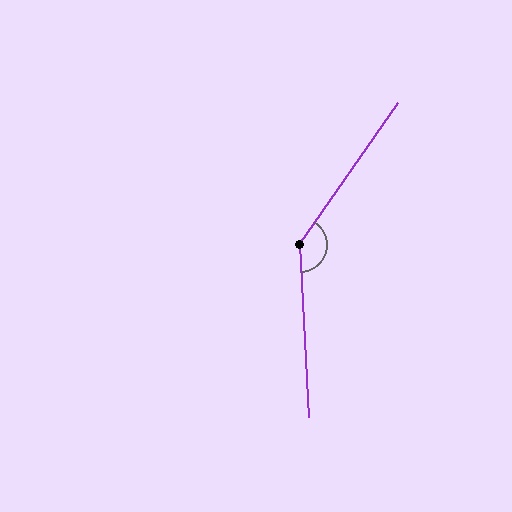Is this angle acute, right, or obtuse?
It is obtuse.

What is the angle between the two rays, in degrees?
Approximately 142 degrees.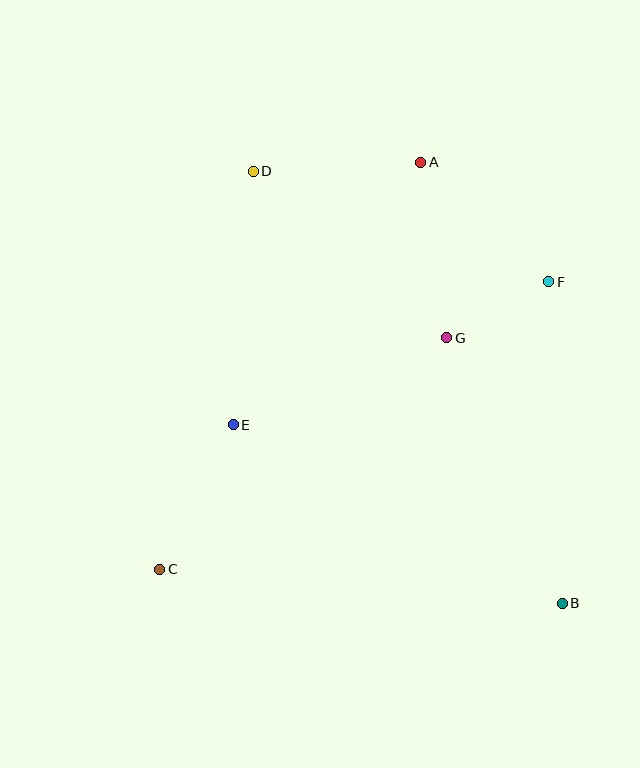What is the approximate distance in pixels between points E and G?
The distance between E and G is approximately 231 pixels.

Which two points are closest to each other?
Points F and G are closest to each other.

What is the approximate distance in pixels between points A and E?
The distance between A and E is approximately 323 pixels.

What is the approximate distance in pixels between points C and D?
The distance between C and D is approximately 409 pixels.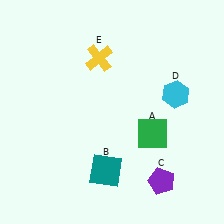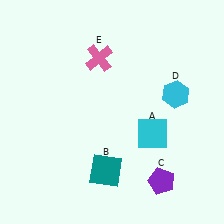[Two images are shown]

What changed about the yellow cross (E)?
In Image 1, E is yellow. In Image 2, it changed to pink.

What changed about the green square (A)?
In Image 1, A is green. In Image 2, it changed to cyan.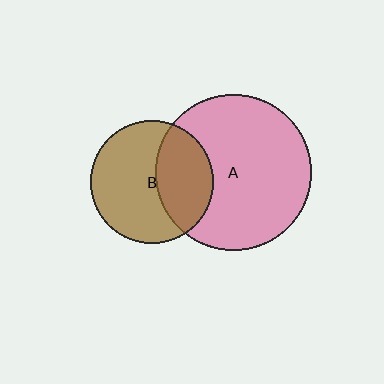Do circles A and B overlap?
Yes.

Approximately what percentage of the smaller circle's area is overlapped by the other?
Approximately 40%.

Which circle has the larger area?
Circle A (pink).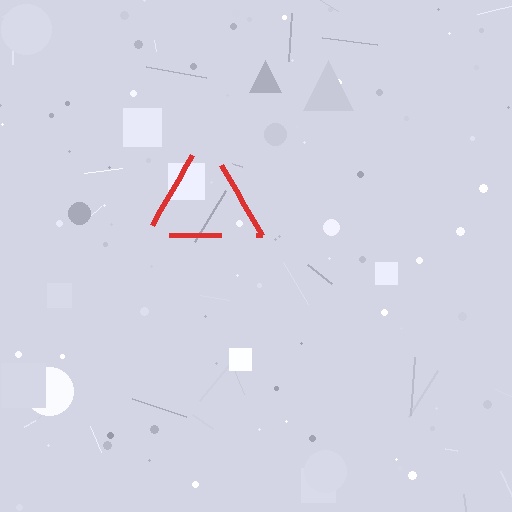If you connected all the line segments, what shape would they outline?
They would outline a triangle.